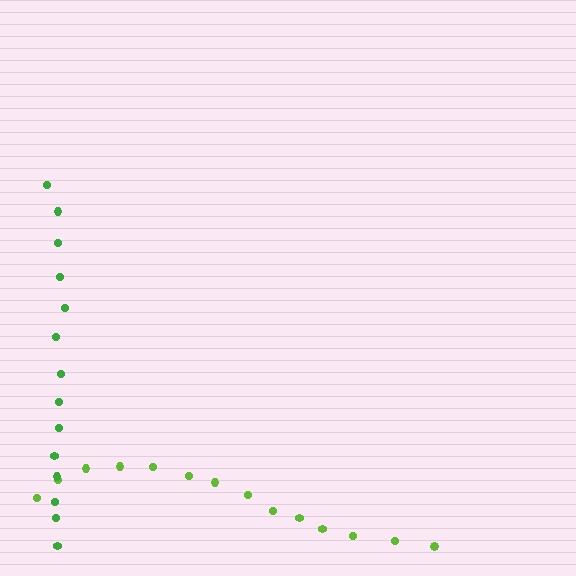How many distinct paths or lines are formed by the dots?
There are 2 distinct paths.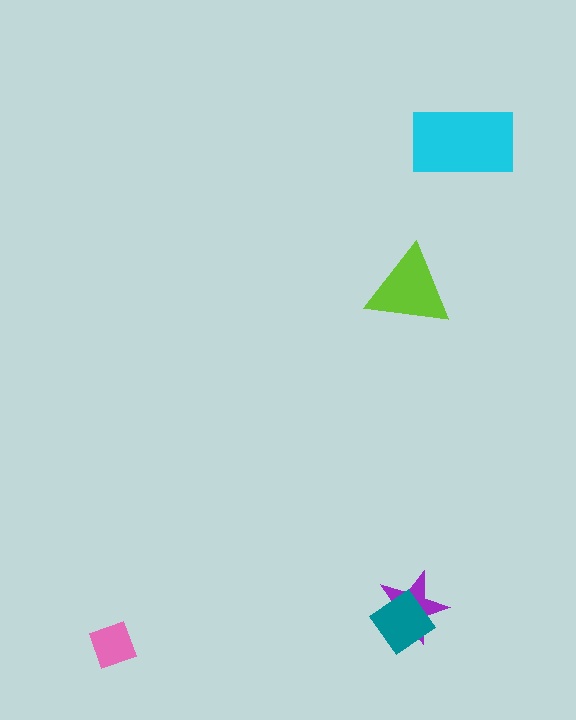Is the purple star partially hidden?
Yes, it is partially covered by another shape.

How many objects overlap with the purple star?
1 object overlaps with the purple star.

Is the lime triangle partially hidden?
No, no other shape covers it.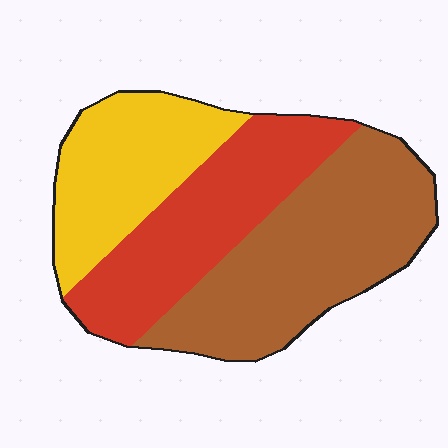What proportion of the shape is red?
Red takes up between a quarter and a half of the shape.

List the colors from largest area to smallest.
From largest to smallest: brown, red, yellow.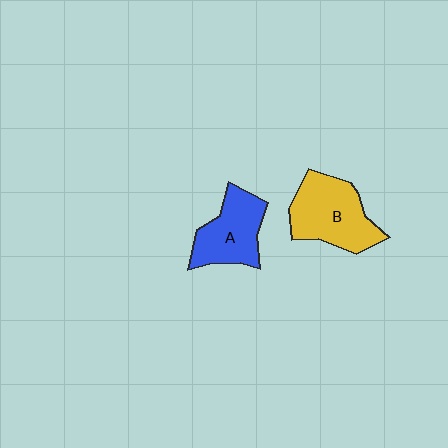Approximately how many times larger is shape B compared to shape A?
Approximately 1.2 times.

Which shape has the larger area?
Shape B (yellow).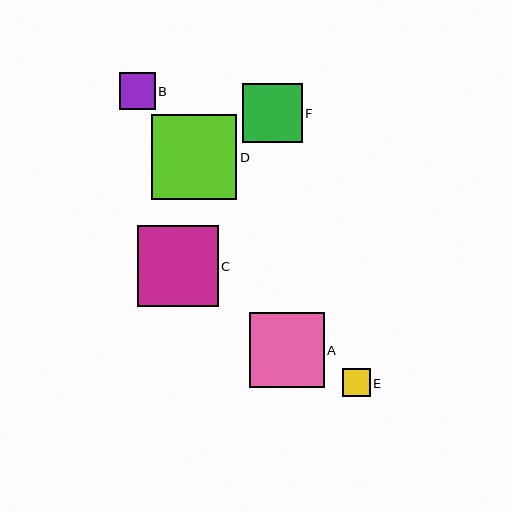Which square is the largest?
Square D is the largest with a size of approximately 85 pixels.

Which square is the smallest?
Square E is the smallest with a size of approximately 28 pixels.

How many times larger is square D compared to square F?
Square D is approximately 1.4 times the size of square F.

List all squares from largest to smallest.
From largest to smallest: D, C, A, F, B, E.